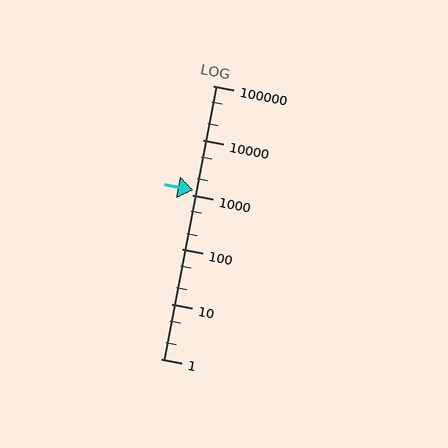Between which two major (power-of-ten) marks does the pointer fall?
The pointer is between 1000 and 10000.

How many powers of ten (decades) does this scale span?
The scale spans 5 decades, from 1 to 100000.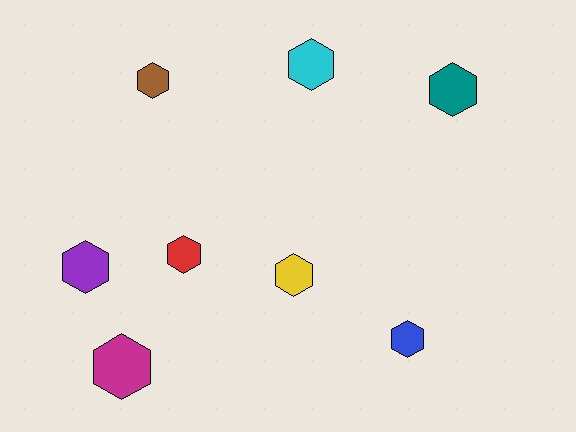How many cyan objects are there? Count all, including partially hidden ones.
There is 1 cyan object.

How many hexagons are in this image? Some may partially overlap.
There are 8 hexagons.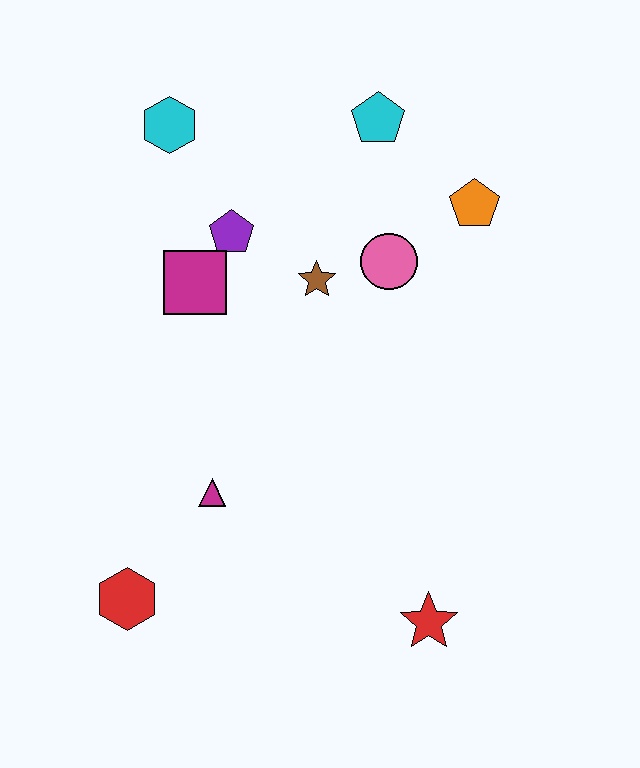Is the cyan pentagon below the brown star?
No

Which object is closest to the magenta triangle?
The red hexagon is closest to the magenta triangle.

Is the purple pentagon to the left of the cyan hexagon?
No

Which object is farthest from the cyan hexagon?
The red star is farthest from the cyan hexagon.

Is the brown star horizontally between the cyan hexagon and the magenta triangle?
No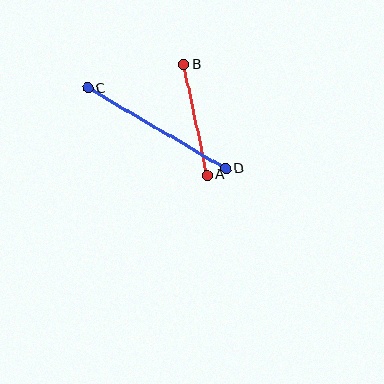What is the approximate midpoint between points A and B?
The midpoint is at approximately (195, 120) pixels.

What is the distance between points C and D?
The distance is approximately 160 pixels.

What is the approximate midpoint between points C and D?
The midpoint is at approximately (157, 128) pixels.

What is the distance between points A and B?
The distance is approximately 113 pixels.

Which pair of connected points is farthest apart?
Points C and D are farthest apart.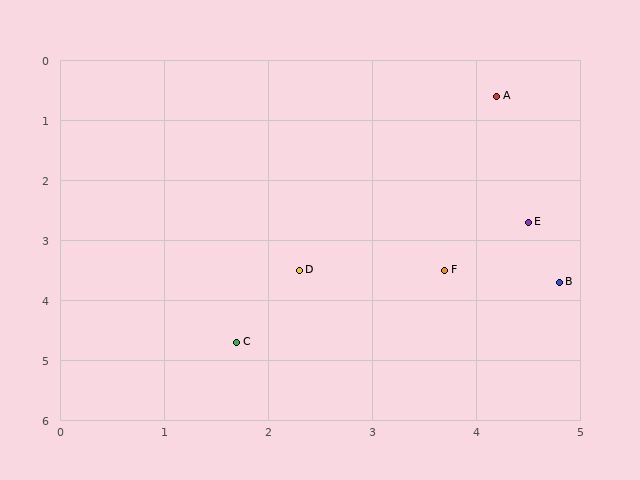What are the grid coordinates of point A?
Point A is at approximately (4.2, 0.6).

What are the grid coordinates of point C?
Point C is at approximately (1.7, 4.7).